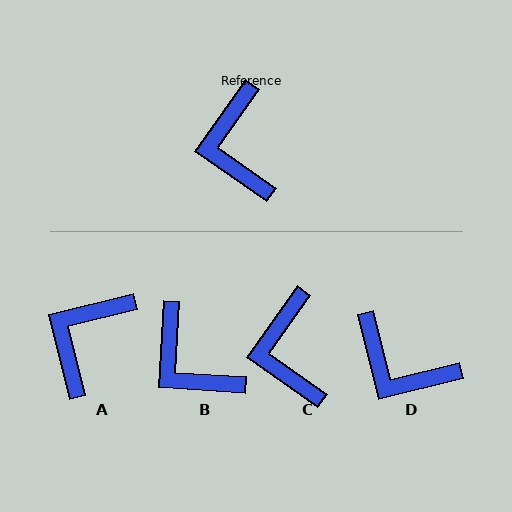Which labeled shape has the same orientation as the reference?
C.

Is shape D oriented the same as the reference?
No, it is off by about 49 degrees.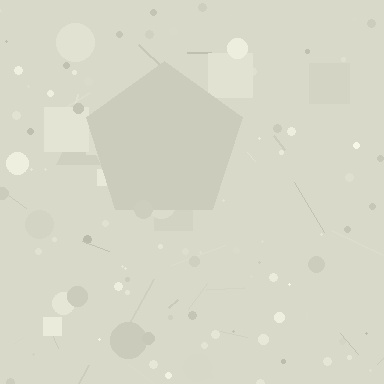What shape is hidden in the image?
A pentagon is hidden in the image.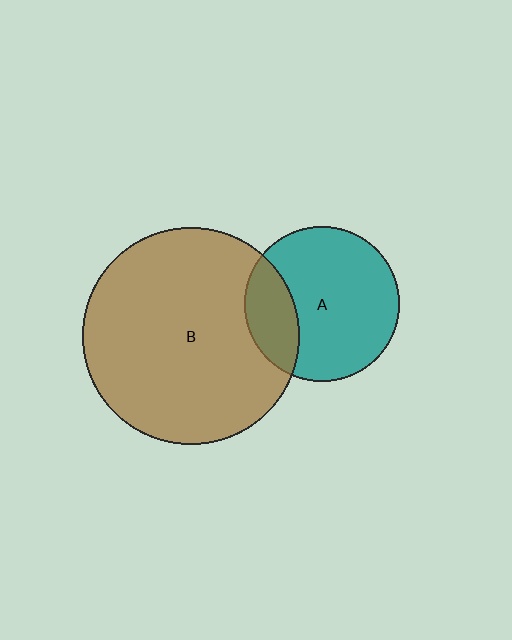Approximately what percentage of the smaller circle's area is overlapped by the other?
Approximately 25%.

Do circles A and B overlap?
Yes.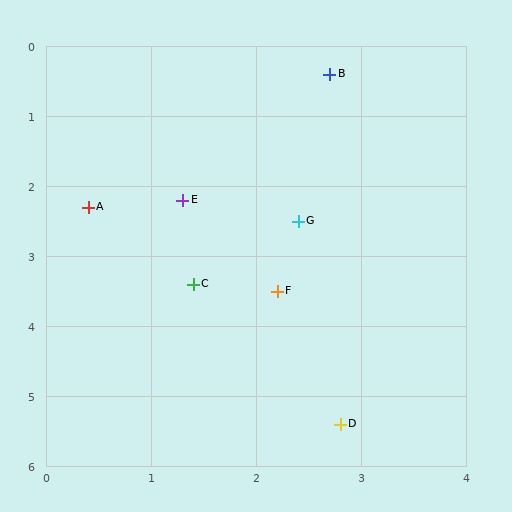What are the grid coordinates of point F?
Point F is at approximately (2.2, 3.5).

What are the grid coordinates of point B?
Point B is at approximately (2.7, 0.4).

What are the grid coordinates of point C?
Point C is at approximately (1.4, 3.4).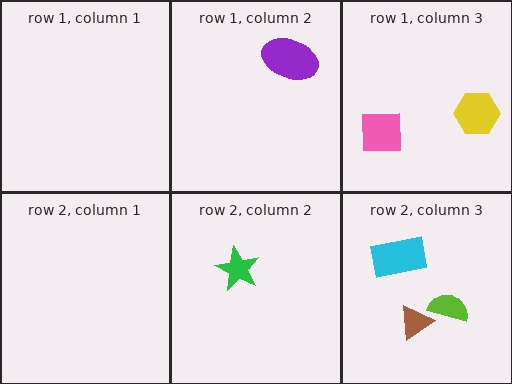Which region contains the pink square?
The row 1, column 3 region.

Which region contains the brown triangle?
The row 2, column 3 region.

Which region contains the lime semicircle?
The row 2, column 3 region.